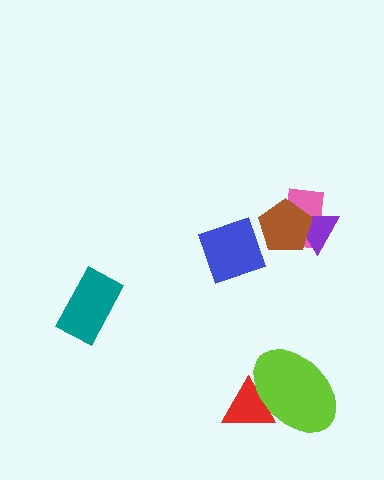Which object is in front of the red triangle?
The lime ellipse is in front of the red triangle.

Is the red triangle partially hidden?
Yes, it is partially covered by another shape.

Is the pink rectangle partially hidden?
Yes, it is partially covered by another shape.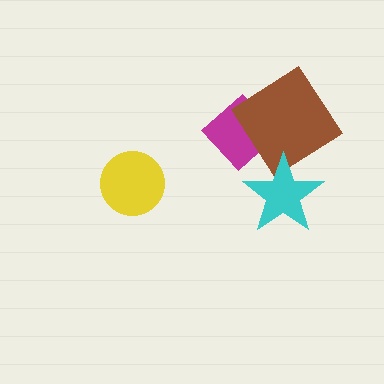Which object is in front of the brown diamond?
The cyan star is in front of the brown diamond.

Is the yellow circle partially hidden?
No, no other shape covers it.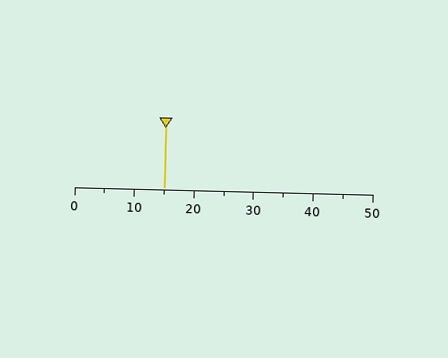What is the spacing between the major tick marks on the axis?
The major ticks are spaced 10 apart.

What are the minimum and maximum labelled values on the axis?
The axis runs from 0 to 50.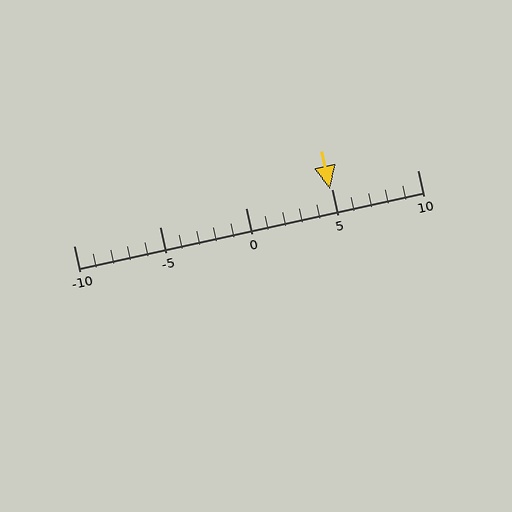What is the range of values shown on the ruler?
The ruler shows values from -10 to 10.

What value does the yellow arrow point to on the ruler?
The yellow arrow points to approximately 5.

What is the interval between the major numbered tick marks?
The major tick marks are spaced 5 units apart.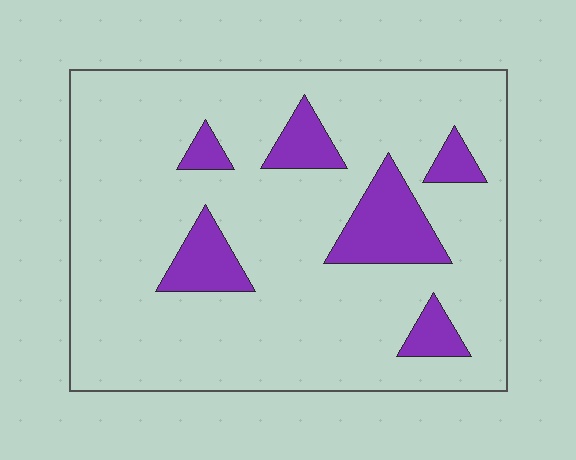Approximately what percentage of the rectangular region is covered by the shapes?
Approximately 15%.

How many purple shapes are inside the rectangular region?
6.